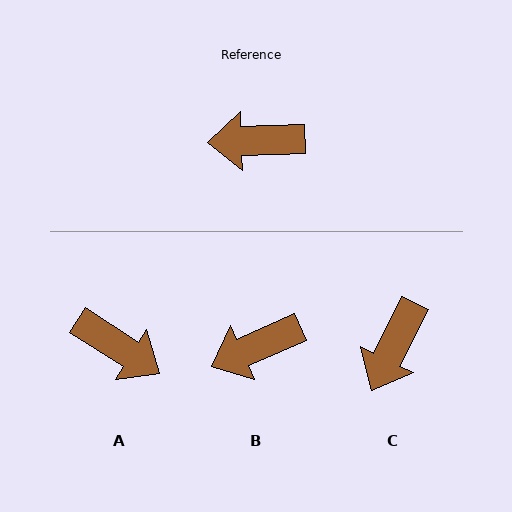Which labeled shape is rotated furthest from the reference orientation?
A, about 146 degrees away.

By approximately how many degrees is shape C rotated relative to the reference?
Approximately 62 degrees counter-clockwise.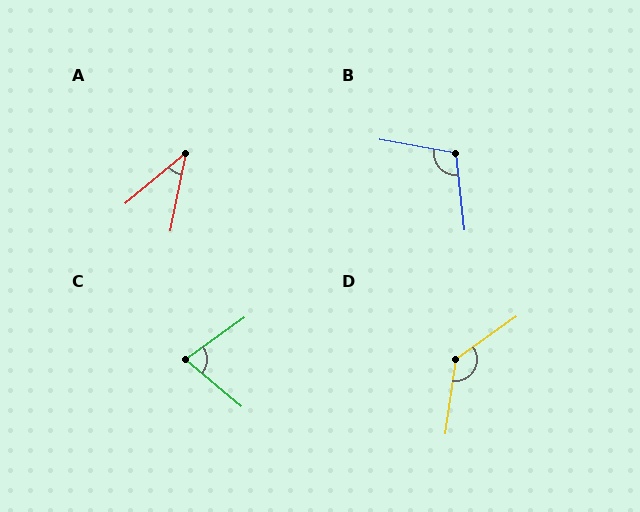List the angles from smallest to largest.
A (39°), C (76°), B (107°), D (134°).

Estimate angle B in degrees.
Approximately 107 degrees.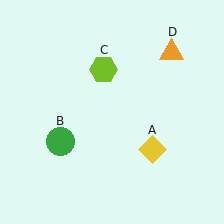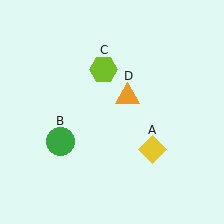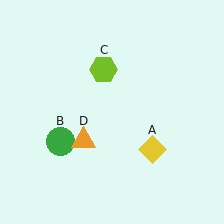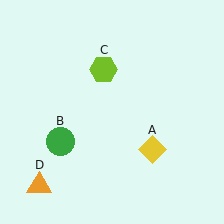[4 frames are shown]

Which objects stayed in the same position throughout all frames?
Yellow diamond (object A) and green circle (object B) and lime hexagon (object C) remained stationary.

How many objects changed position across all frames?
1 object changed position: orange triangle (object D).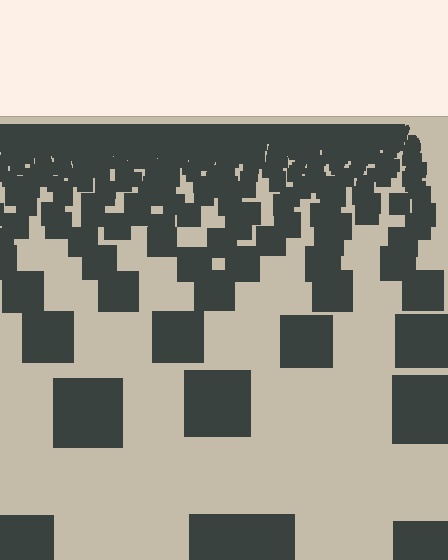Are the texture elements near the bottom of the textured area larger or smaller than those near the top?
Larger. Near the bottom, elements are closer to the viewer and appear at a bigger on-screen size.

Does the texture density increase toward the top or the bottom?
Density increases toward the top.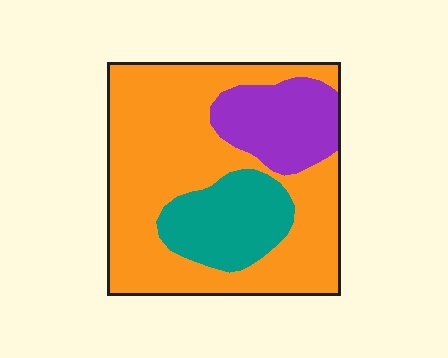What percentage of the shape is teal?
Teal covers 18% of the shape.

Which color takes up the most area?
Orange, at roughly 65%.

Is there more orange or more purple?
Orange.